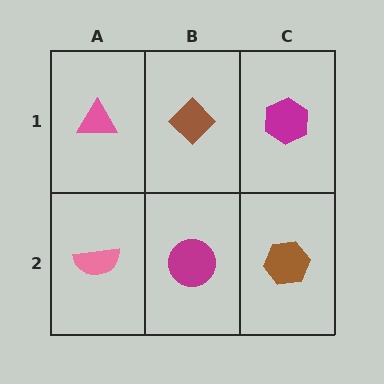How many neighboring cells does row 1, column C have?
2.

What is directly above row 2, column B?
A brown diamond.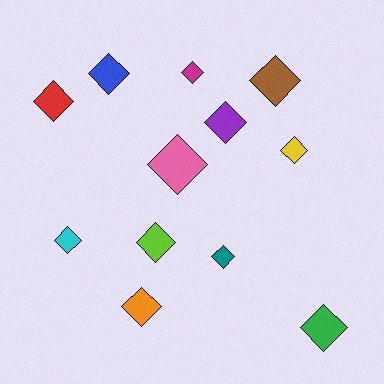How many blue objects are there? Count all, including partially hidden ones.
There is 1 blue object.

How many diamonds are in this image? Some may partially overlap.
There are 12 diamonds.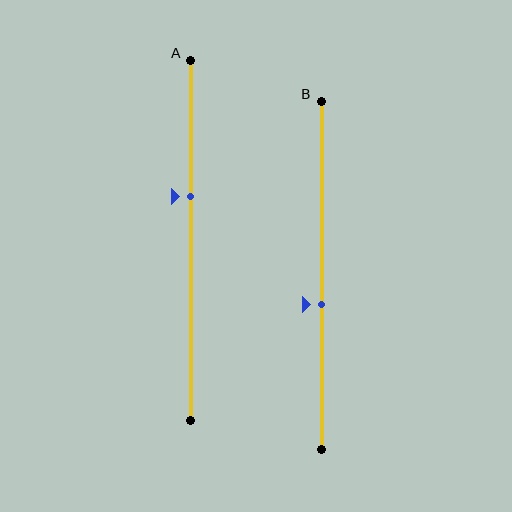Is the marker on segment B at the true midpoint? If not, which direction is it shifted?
No, the marker on segment B is shifted downward by about 8% of the segment length.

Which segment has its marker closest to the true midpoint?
Segment B has its marker closest to the true midpoint.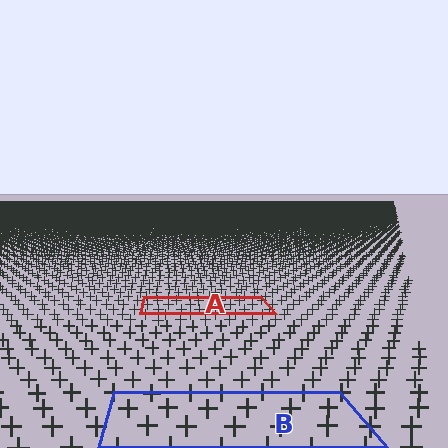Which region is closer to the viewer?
Region B is closer. The texture elements there are larger and more spread out.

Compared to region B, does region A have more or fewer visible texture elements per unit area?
Region A has more texture elements per unit area — they are packed more densely because it is farther away.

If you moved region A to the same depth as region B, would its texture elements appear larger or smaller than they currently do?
They would appear larger. At a closer depth, the same texture elements are projected at a bigger on-screen size.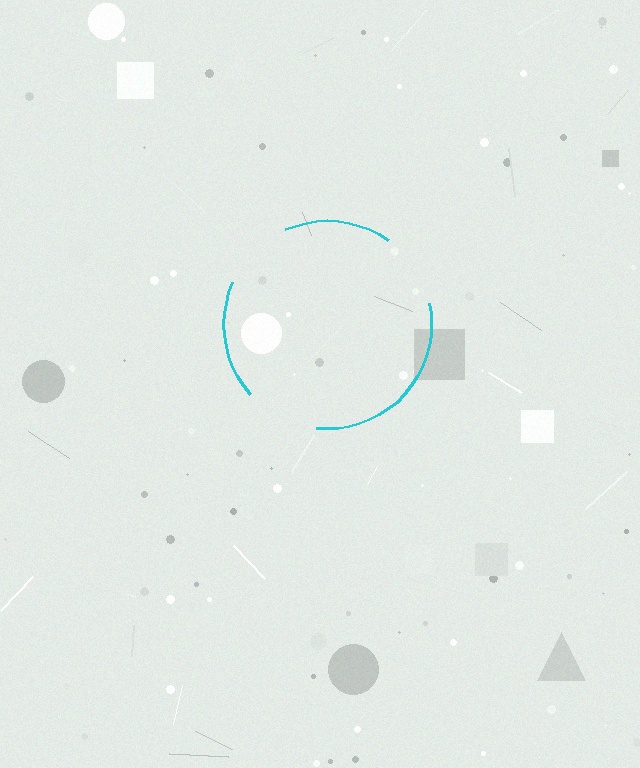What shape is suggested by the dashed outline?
The dashed outline suggests a circle.